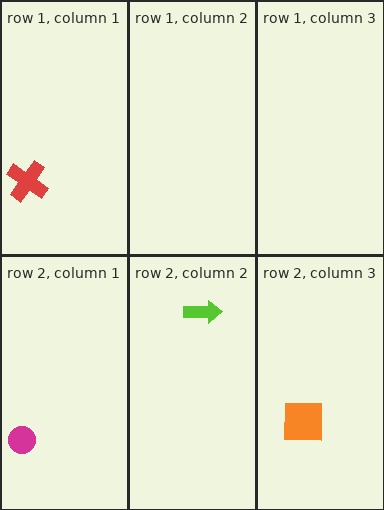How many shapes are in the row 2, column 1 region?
1.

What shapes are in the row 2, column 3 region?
The orange square.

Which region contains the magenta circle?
The row 2, column 1 region.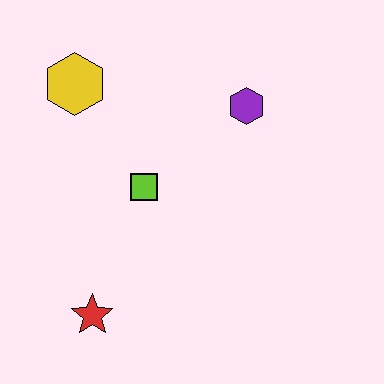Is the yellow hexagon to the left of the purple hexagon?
Yes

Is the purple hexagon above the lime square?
Yes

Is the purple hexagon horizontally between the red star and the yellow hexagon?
No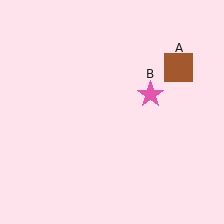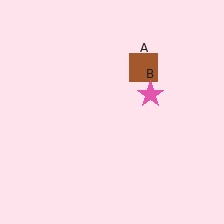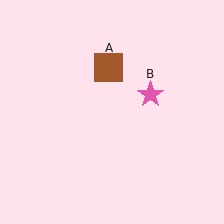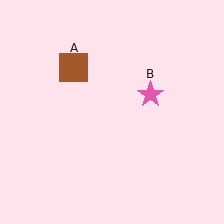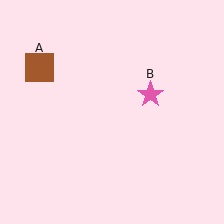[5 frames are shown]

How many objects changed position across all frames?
1 object changed position: brown square (object A).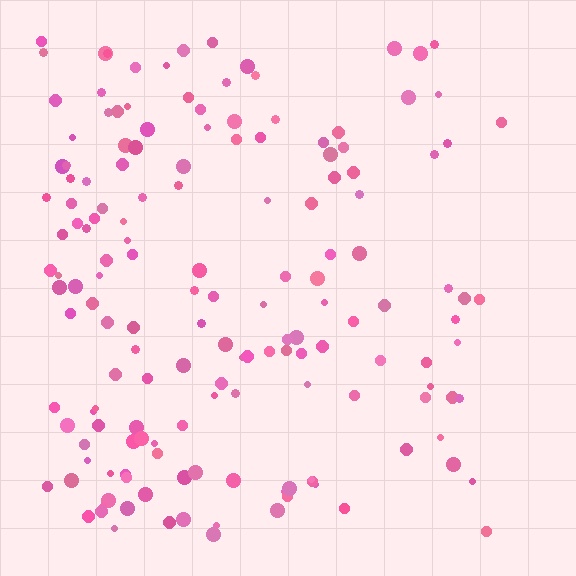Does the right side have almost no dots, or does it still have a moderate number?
Still a moderate number, just noticeably fewer than the left.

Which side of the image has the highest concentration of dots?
The left.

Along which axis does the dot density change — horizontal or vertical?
Horizontal.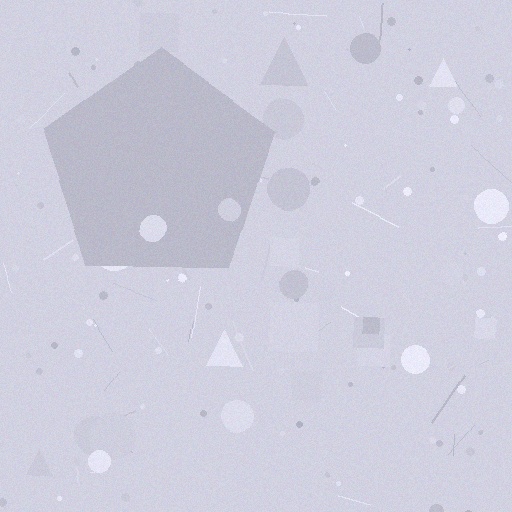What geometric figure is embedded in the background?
A pentagon is embedded in the background.